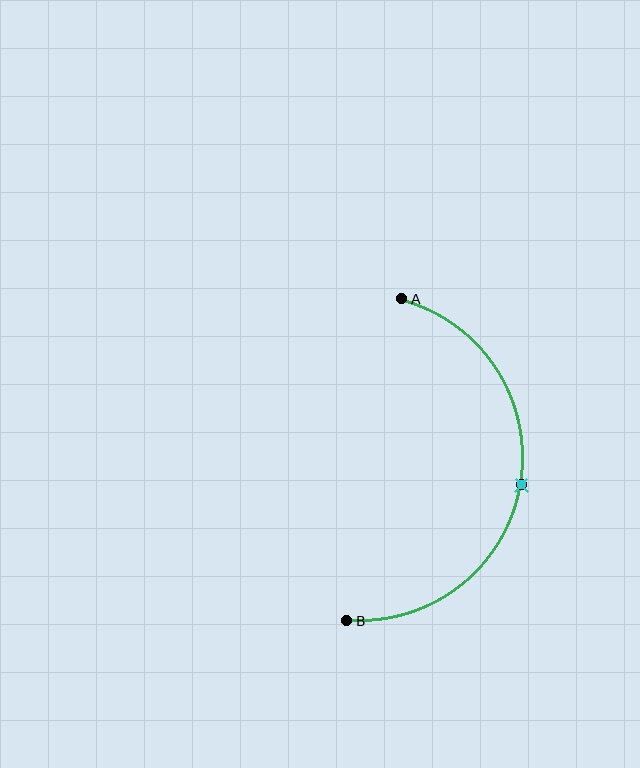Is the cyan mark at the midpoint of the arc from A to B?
Yes. The cyan mark lies on the arc at equal arc-length from both A and B — it is the arc midpoint.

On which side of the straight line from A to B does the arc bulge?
The arc bulges to the right of the straight line connecting A and B.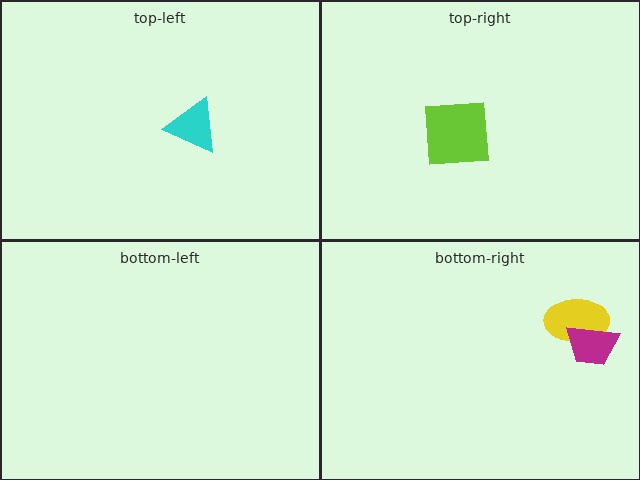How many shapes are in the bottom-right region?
2.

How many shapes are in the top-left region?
1.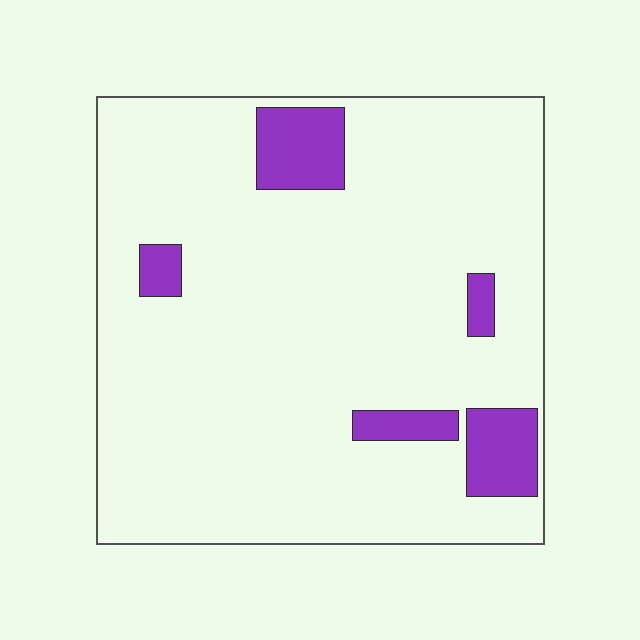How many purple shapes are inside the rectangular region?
5.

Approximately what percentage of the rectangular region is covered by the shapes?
Approximately 10%.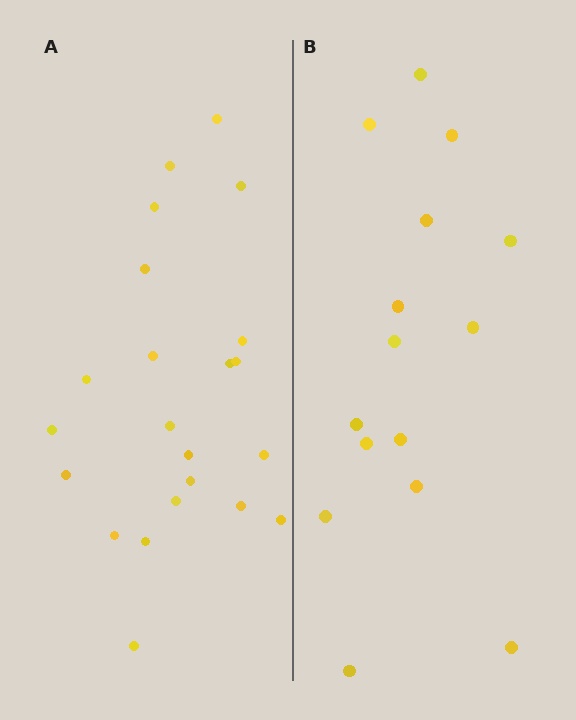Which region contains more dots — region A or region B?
Region A (the left region) has more dots.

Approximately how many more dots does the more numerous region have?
Region A has roughly 8 or so more dots than region B.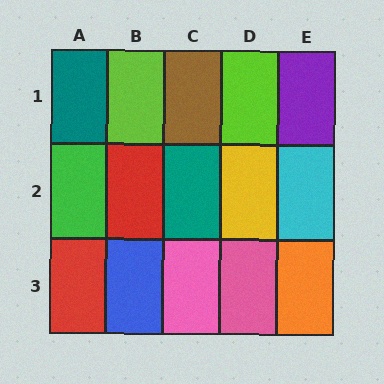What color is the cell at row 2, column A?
Green.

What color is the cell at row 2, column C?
Teal.